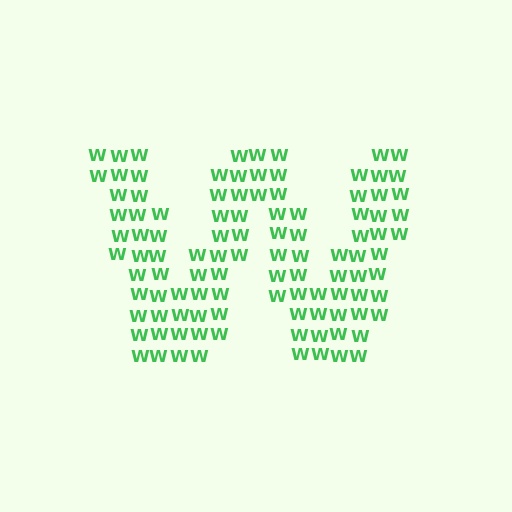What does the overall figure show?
The overall figure shows the letter W.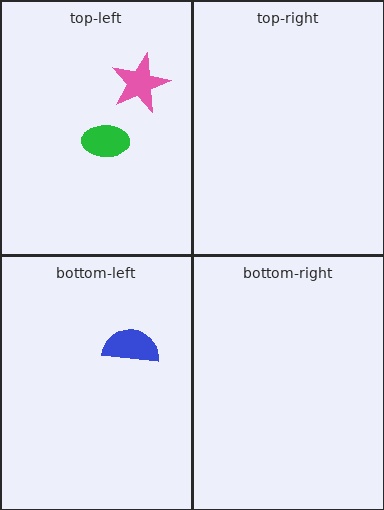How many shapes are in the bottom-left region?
1.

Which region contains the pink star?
The top-left region.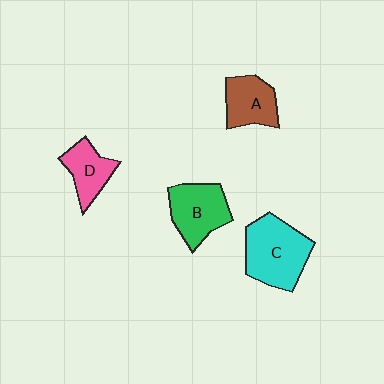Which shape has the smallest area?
Shape D (pink).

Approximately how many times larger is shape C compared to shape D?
Approximately 1.8 times.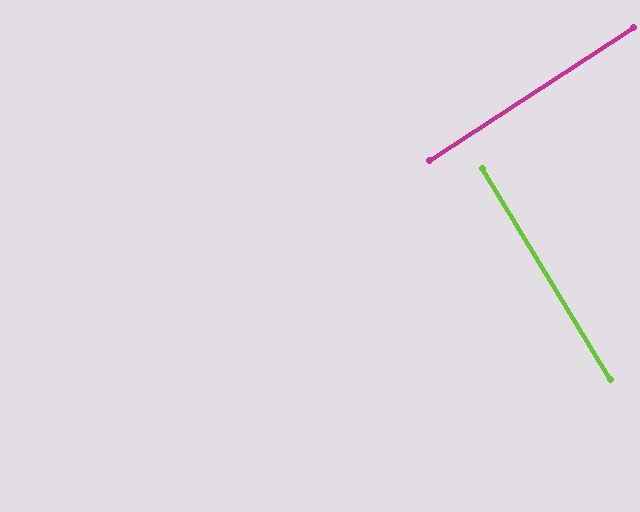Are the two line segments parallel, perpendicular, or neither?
Perpendicular — they meet at approximately 88°.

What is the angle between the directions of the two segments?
Approximately 88 degrees.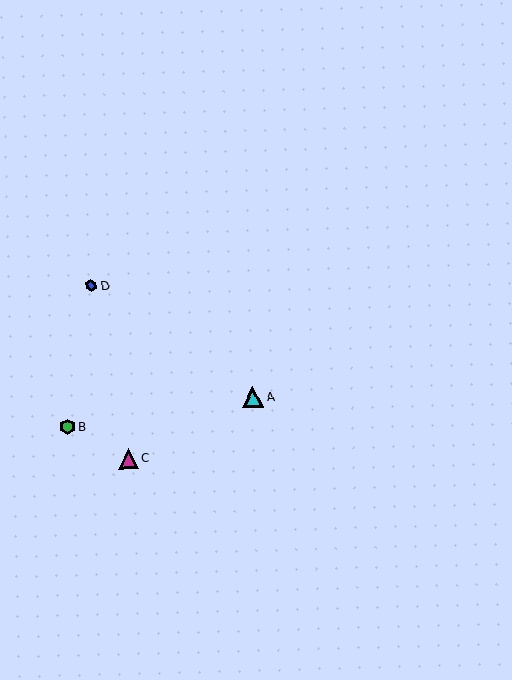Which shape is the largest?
The cyan triangle (labeled A) is the largest.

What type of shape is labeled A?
Shape A is a cyan triangle.